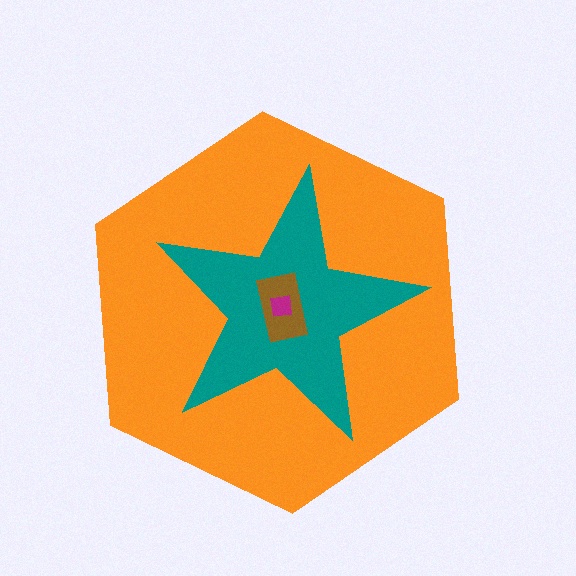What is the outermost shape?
The orange hexagon.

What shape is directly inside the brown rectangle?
The magenta square.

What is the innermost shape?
The magenta square.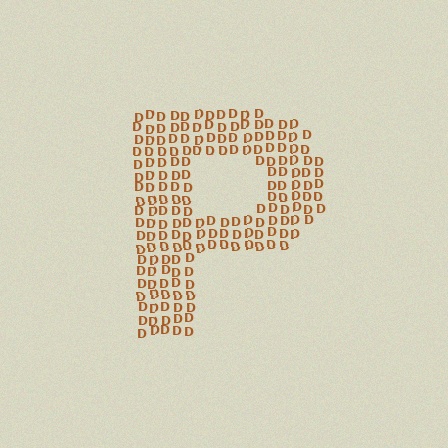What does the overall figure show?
The overall figure shows the letter P.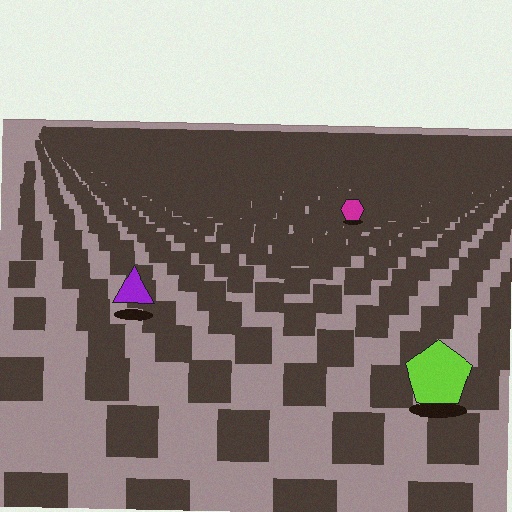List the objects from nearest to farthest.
From nearest to farthest: the lime pentagon, the purple triangle, the magenta hexagon.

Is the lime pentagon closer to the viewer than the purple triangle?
Yes. The lime pentagon is closer — you can tell from the texture gradient: the ground texture is coarser near it.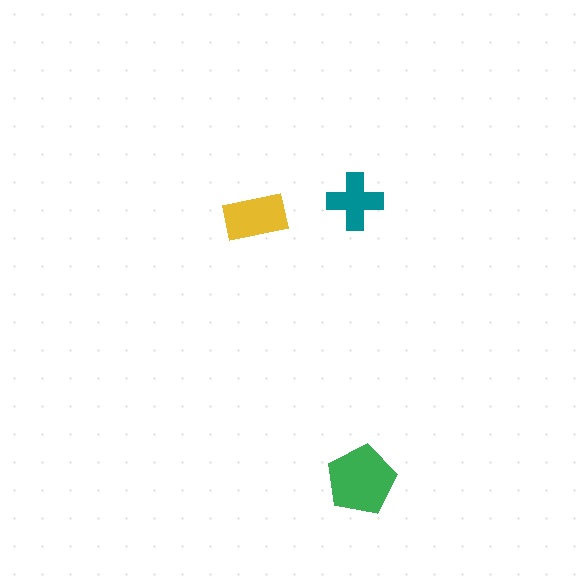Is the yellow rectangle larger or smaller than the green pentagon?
Smaller.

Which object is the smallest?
The teal cross.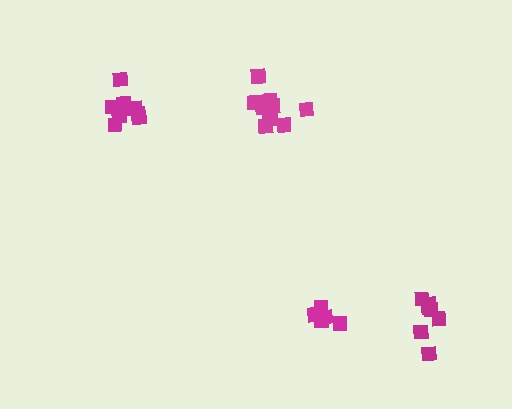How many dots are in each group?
Group 1: 10 dots, Group 2: 6 dots, Group 3: 11 dots, Group 4: 7 dots (34 total).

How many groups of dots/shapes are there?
There are 4 groups.